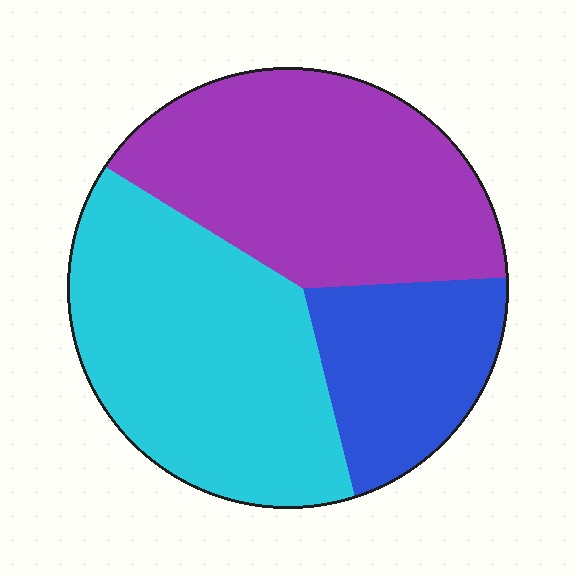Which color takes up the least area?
Blue, at roughly 20%.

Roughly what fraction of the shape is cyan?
Cyan covers about 40% of the shape.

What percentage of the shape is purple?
Purple covers 39% of the shape.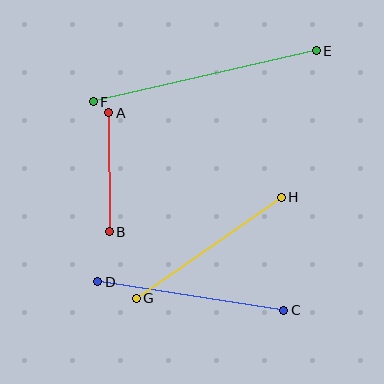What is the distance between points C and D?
The distance is approximately 188 pixels.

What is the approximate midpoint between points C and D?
The midpoint is at approximately (191, 296) pixels.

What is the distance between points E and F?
The distance is approximately 229 pixels.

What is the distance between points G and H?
The distance is approximately 177 pixels.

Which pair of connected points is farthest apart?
Points E and F are farthest apart.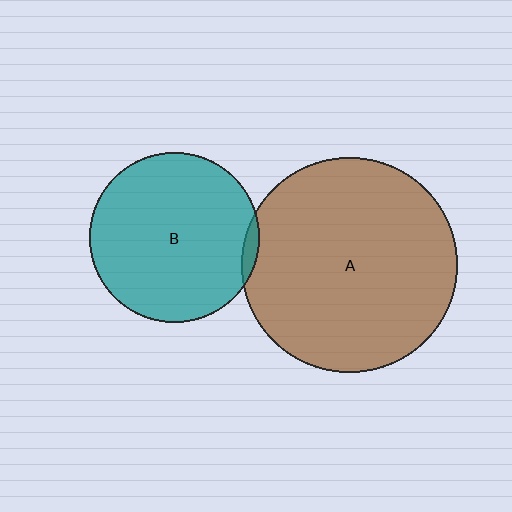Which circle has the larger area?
Circle A (brown).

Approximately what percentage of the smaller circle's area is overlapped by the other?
Approximately 5%.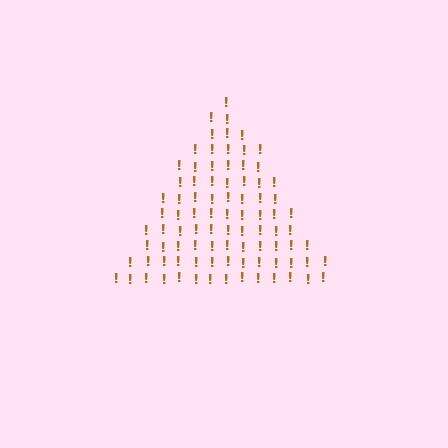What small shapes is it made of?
It is made of small exclamation marks.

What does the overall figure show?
The overall figure shows a triangle.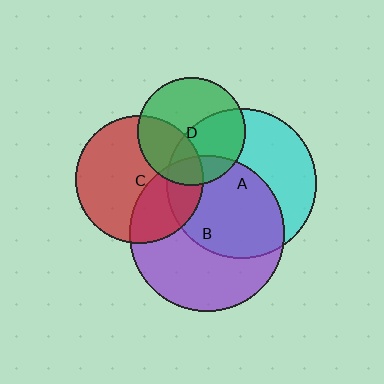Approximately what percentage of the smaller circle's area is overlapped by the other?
Approximately 35%.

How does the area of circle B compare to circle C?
Approximately 1.5 times.